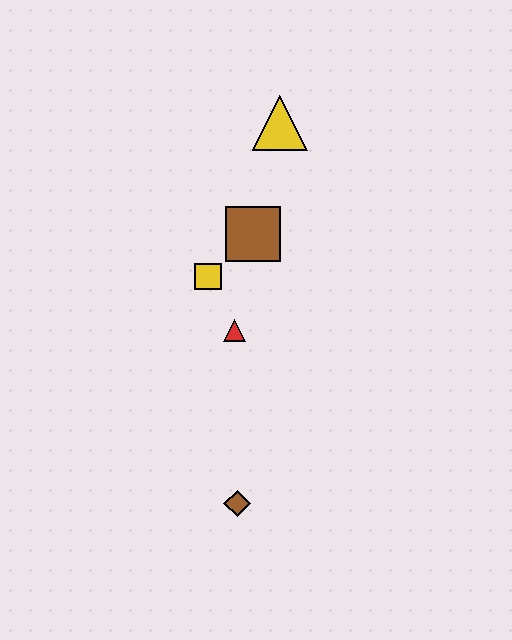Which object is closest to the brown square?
The yellow square is closest to the brown square.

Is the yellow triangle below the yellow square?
No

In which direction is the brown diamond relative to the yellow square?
The brown diamond is below the yellow square.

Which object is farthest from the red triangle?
The yellow triangle is farthest from the red triangle.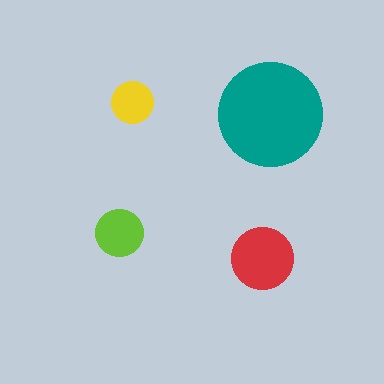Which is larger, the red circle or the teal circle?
The teal one.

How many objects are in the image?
There are 4 objects in the image.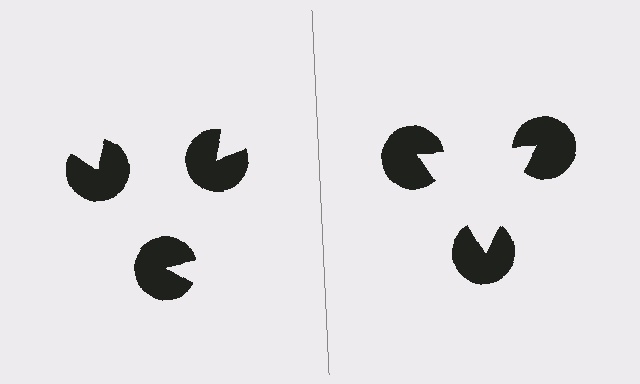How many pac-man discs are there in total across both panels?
6 — 3 on each side.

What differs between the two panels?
The pac-man discs are positioned identically on both sides; only the wedge orientations differ. On the right they align to a triangle; on the left they are misaligned.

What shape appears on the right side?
An illusory triangle.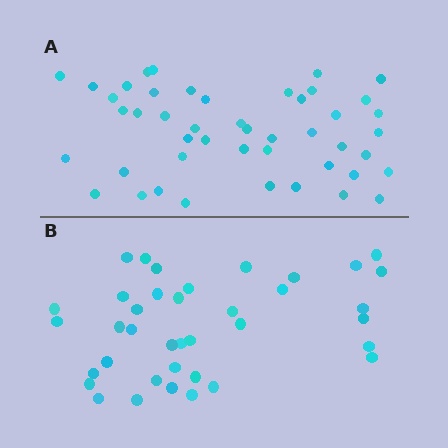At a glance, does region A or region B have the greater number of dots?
Region A (the top region) has more dots.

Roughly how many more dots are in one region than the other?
Region A has roughly 8 or so more dots than region B.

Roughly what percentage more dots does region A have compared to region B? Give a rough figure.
About 20% more.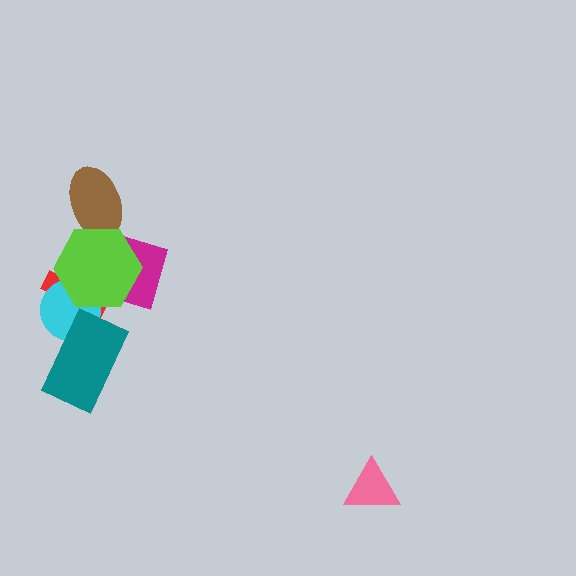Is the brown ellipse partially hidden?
Yes, it is partially covered by another shape.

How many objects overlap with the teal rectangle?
2 objects overlap with the teal rectangle.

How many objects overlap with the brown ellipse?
1 object overlaps with the brown ellipse.